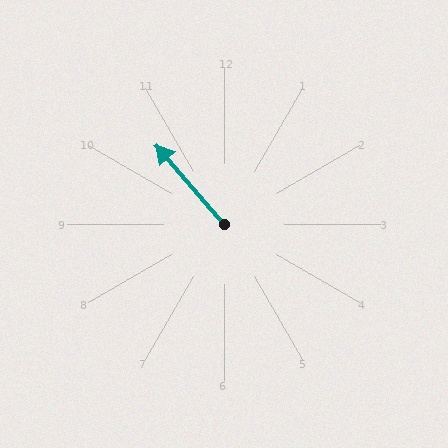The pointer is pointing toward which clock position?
Roughly 11 o'clock.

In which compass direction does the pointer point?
Northwest.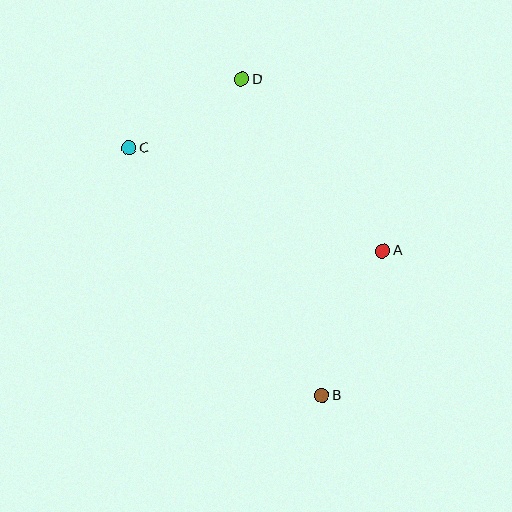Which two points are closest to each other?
Points C and D are closest to each other.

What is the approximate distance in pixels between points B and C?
The distance between B and C is approximately 314 pixels.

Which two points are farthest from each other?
Points B and D are farthest from each other.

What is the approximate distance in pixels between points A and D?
The distance between A and D is approximately 222 pixels.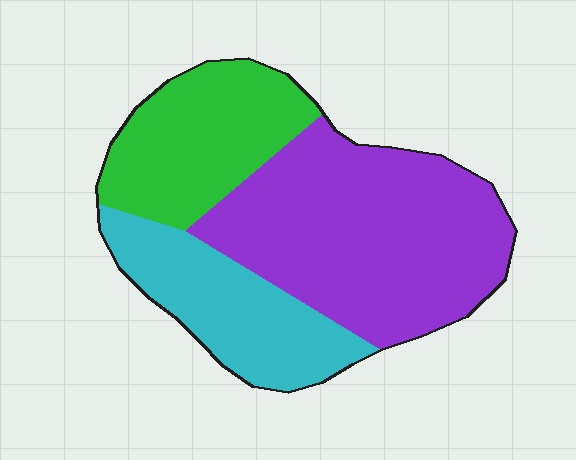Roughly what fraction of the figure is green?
Green covers around 25% of the figure.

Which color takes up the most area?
Purple, at roughly 50%.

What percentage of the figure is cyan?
Cyan covers about 25% of the figure.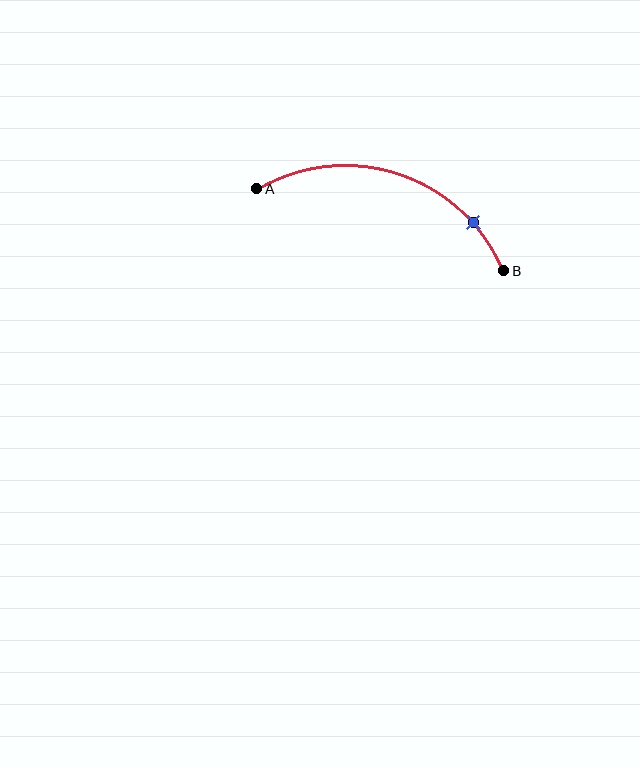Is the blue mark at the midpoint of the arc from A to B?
No. The blue mark lies on the arc but is closer to endpoint B. The arc midpoint would be at the point on the curve equidistant along the arc from both A and B.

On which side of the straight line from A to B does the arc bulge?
The arc bulges above the straight line connecting A and B.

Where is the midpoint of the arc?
The arc midpoint is the point on the curve farthest from the straight line joining A and B. It sits above that line.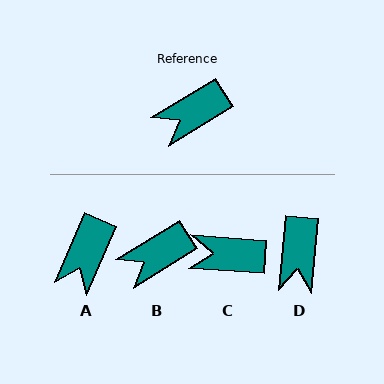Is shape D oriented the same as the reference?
No, it is off by about 53 degrees.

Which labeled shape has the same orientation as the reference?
B.